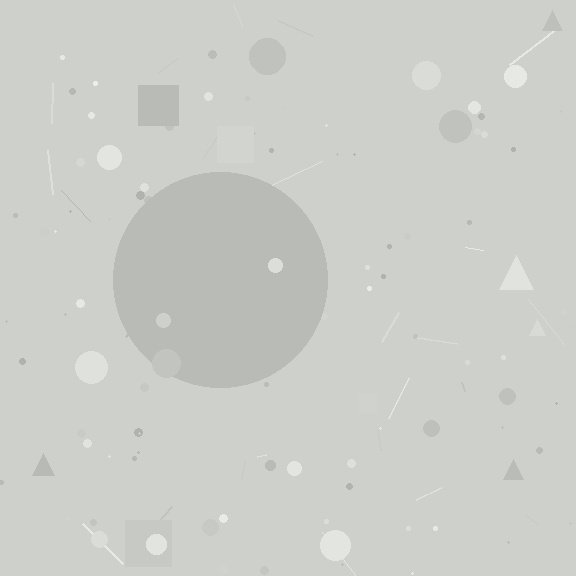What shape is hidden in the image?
A circle is hidden in the image.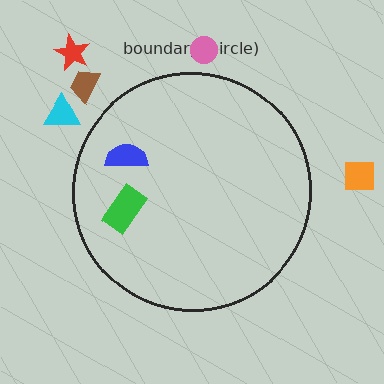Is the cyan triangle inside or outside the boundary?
Outside.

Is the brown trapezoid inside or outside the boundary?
Outside.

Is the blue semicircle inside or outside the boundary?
Inside.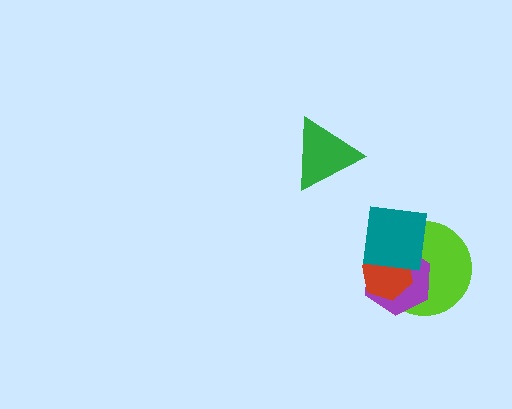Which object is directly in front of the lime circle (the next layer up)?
The purple hexagon is directly in front of the lime circle.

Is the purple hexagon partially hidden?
Yes, it is partially covered by another shape.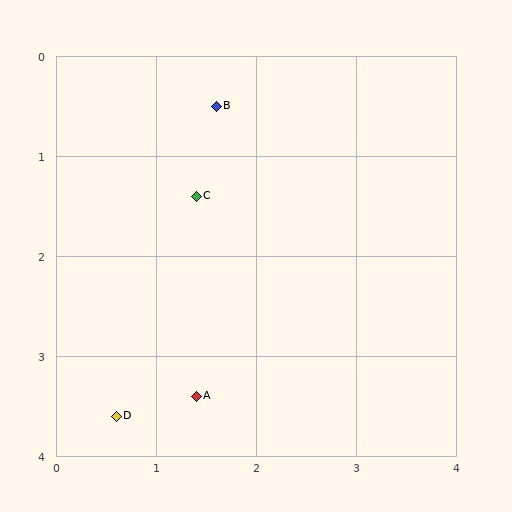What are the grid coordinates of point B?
Point B is at approximately (1.6, 0.5).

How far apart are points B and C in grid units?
Points B and C are about 0.9 grid units apart.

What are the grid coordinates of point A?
Point A is at approximately (1.4, 3.4).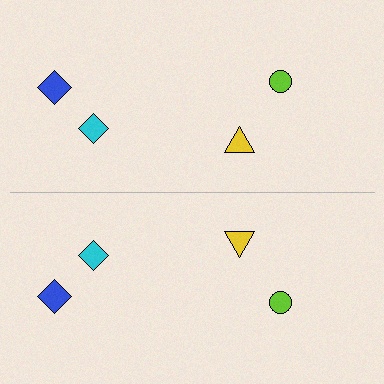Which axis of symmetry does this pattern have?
The pattern has a horizontal axis of symmetry running through the center of the image.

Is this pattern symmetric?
Yes, this pattern has bilateral (reflection) symmetry.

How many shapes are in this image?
There are 8 shapes in this image.